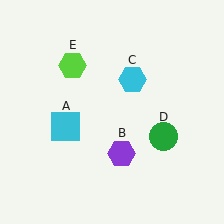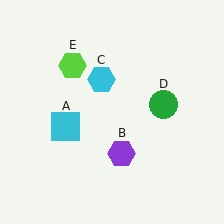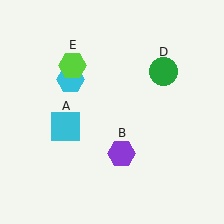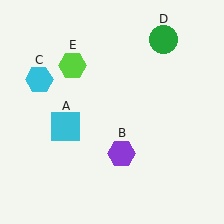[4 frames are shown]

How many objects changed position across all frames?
2 objects changed position: cyan hexagon (object C), green circle (object D).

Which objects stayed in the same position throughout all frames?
Cyan square (object A) and purple hexagon (object B) and lime hexagon (object E) remained stationary.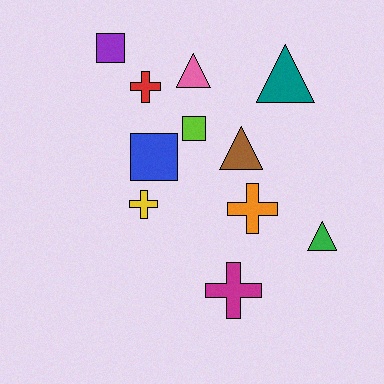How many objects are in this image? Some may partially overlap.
There are 11 objects.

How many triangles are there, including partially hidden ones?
There are 4 triangles.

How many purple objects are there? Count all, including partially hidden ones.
There is 1 purple object.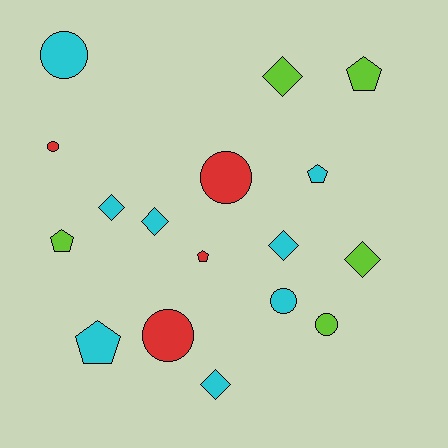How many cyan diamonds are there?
There are 4 cyan diamonds.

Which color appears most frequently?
Cyan, with 8 objects.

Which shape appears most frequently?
Circle, with 6 objects.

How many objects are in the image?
There are 17 objects.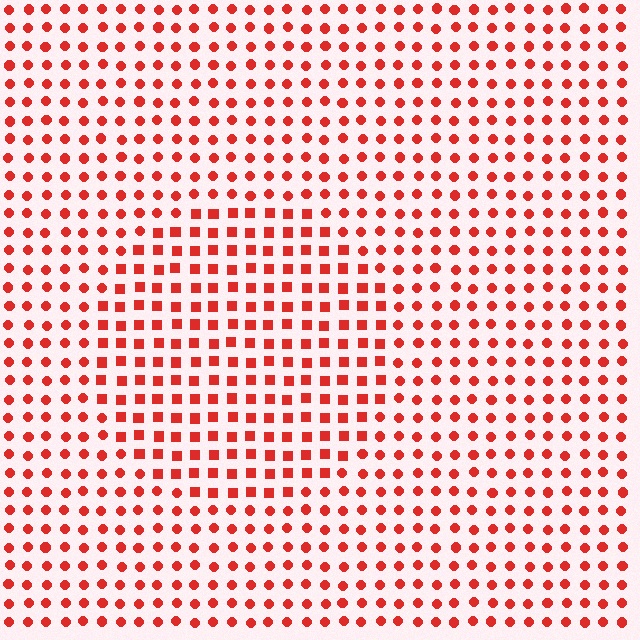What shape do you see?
I see a circle.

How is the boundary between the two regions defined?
The boundary is defined by a change in element shape: squares inside vs. circles outside. All elements share the same color and spacing.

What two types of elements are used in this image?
The image uses squares inside the circle region and circles outside it.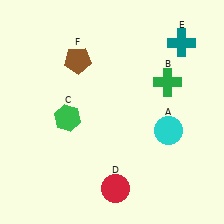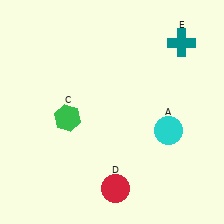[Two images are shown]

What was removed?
The brown pentagon (F), the green cross (B) were removed in Image 2.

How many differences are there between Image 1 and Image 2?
There are 2 differences between the two images.